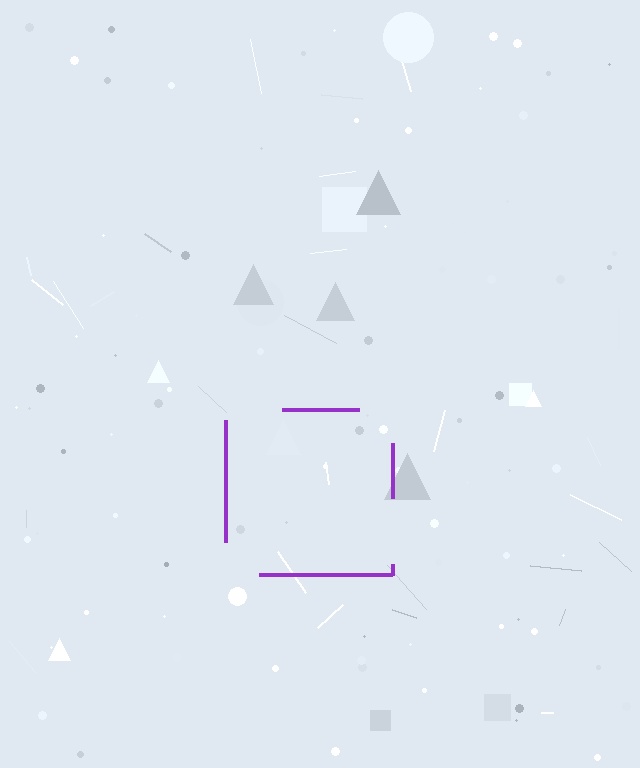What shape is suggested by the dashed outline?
The dashed outline suggests a square.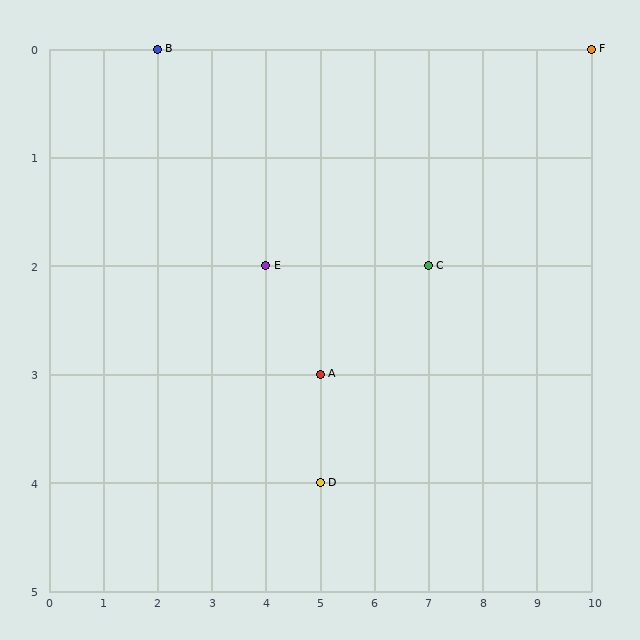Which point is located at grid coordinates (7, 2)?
Point C is at (7, 2).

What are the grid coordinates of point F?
Point F is at grid coordinates (10, 0).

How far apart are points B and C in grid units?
Points B and C are 5 columns and 2 rows apart (about 5.4 grid units diagonally).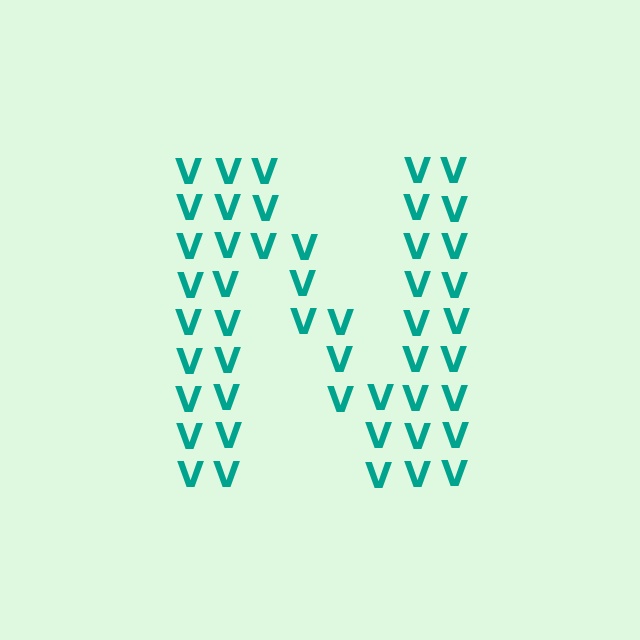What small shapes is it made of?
It is made of small letter V's.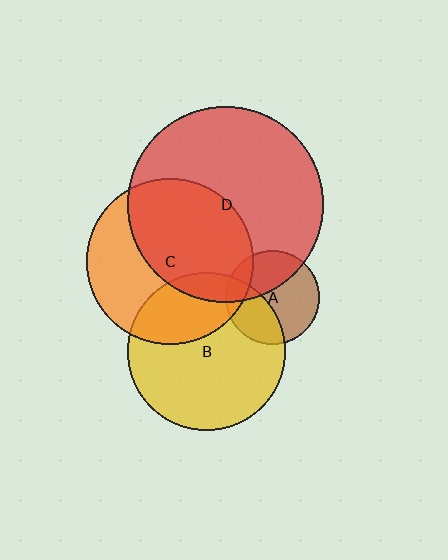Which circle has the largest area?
Circle D (red).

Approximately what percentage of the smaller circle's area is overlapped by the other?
Approximately 35%.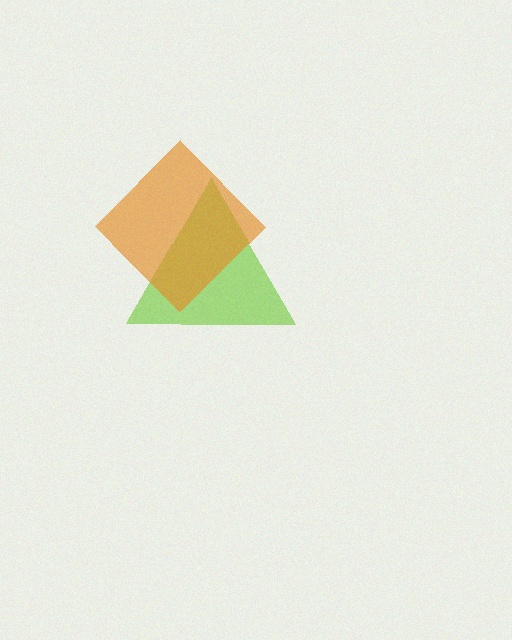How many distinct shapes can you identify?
There are 2 distinct shapes: a lime triangle, an orange diamond.